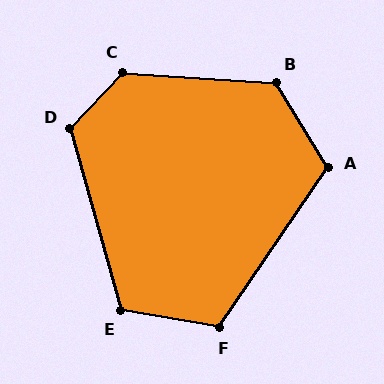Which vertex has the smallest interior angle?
F, at approximately 115 degrees.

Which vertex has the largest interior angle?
C, at approximately 130 degrees.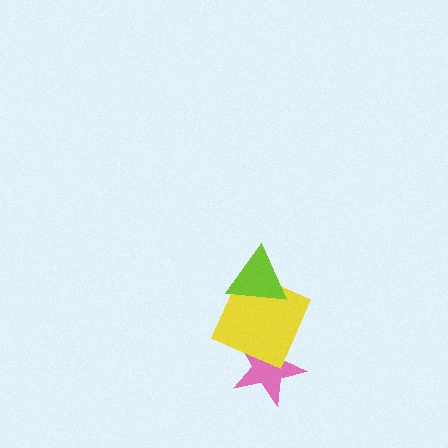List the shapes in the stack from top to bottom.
From top to bottom: the lime triangle, the yellow square, the pink star.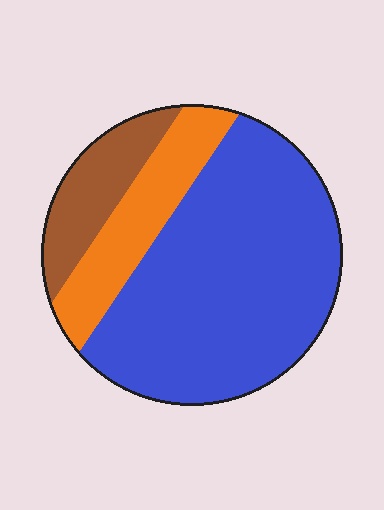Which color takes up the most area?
Blue, at roughly 65%.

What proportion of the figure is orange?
Orange takes up less than a quarter of the figure.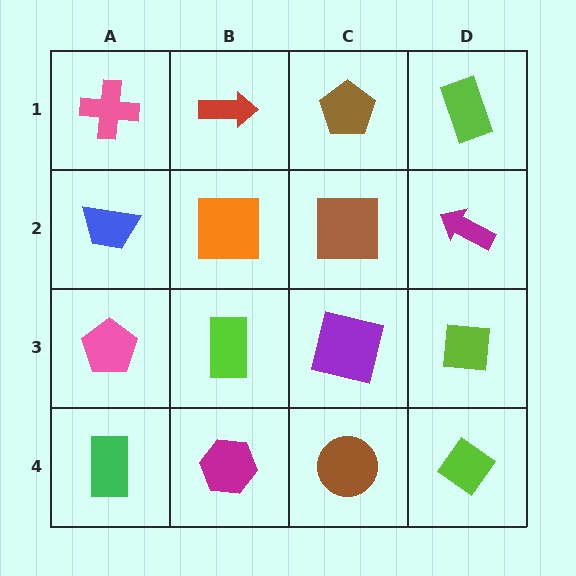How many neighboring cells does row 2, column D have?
3.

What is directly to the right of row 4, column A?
A magenta hexagon.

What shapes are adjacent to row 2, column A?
A pink cross (row 1, column A), a pink pentagon (row 3, column A), an orange square (row 2, column B).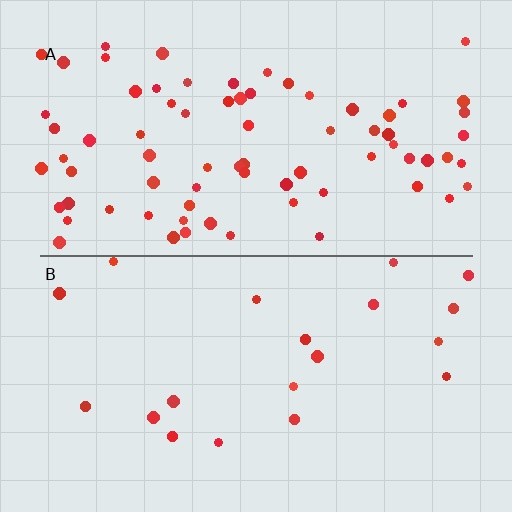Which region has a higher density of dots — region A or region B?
A (the top).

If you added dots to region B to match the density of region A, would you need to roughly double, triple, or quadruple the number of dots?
Approximately quadruple.